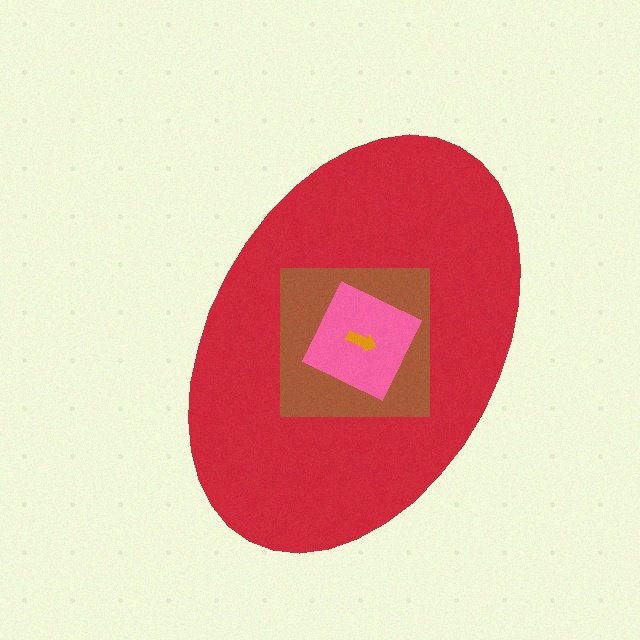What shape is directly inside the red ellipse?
The brown square.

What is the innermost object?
The orange arrow.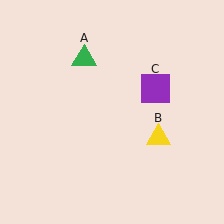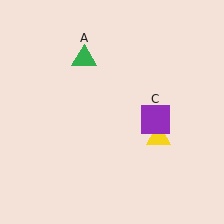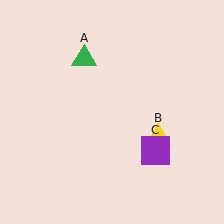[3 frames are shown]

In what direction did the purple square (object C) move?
The purple square (object C) moved down.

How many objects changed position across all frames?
1 object changed position: purple square (object C).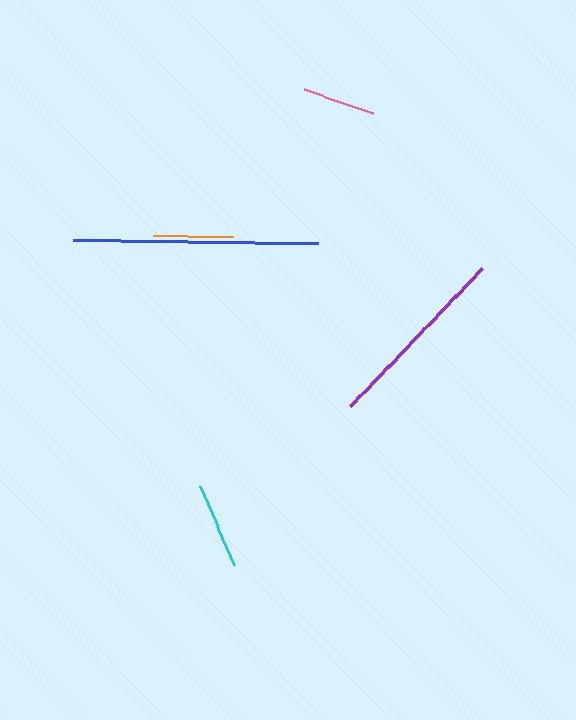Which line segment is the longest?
The blue line is the longest at approximately 245 pixels.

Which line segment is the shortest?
The pink line is the shortest at approximately 73 pixels.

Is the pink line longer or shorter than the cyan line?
The cyan line is longer than the pink line.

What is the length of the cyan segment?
The cyan segment is approximately 86 pixels long.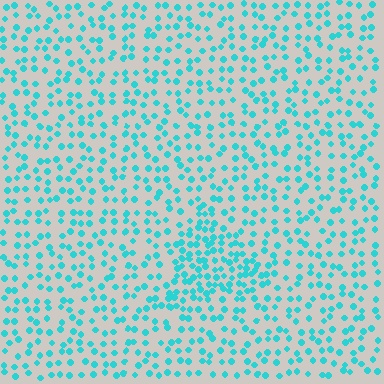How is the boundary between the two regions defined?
The boundary is defined by a change in element density (approximately 1.9x ratio). All elements are the same color, size, and shape.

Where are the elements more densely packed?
The elements are more densely packed inside the triangle boundary.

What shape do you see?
I see a triangle.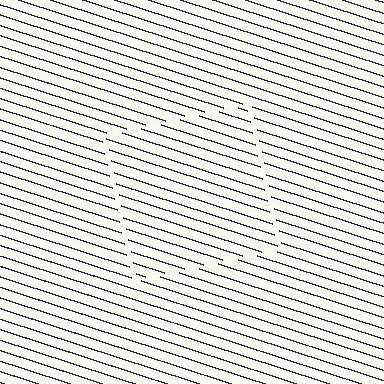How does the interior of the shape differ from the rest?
The interior of the shape contains the same grating, shifted by half a period — the contour is defined by the phase discontinuity where line-ends from the inner and outer gratings abut.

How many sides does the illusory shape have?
4 sides — the line-ends trace a square.